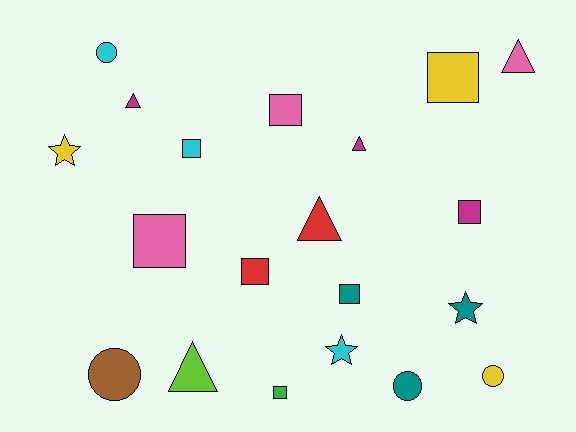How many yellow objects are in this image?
There are 3 yellow objects.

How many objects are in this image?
There are 20 objects.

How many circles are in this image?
There are 4 circles.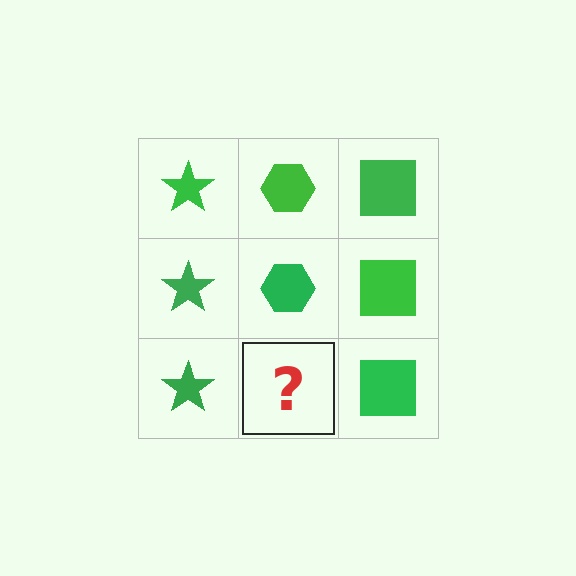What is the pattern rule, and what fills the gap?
The rule is that each column has a consistent shape. The gap should be filled with a green hexagon.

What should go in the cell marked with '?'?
The missing cell should contain a green hexagon.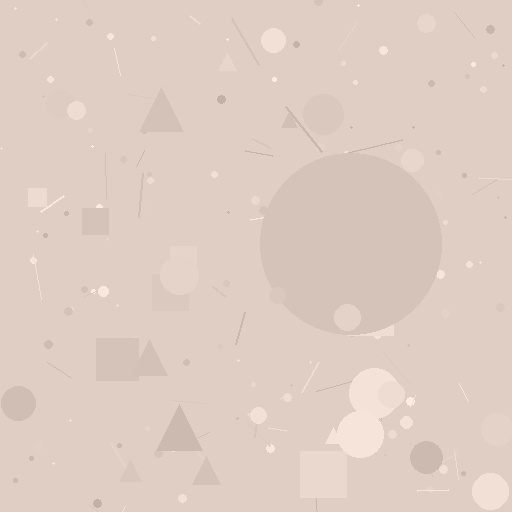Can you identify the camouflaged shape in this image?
The camouflaged shape is a circle.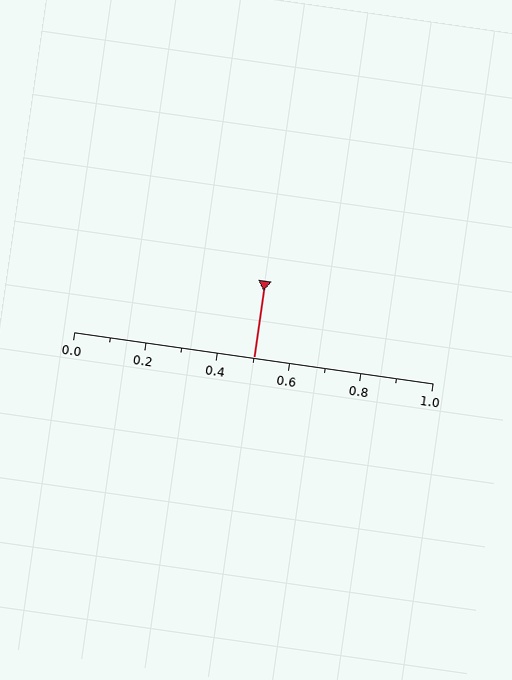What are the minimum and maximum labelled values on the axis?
The axis runs from 0.0 to 1.0.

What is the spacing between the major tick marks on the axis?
The major ticks are spaced 0.2 apart.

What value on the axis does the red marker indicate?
The marker indicates approximately 0.5.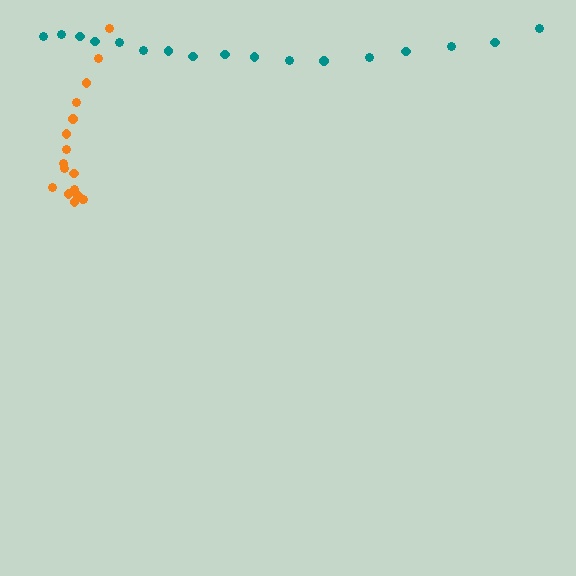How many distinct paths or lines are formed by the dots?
There are 2 distinct paths.